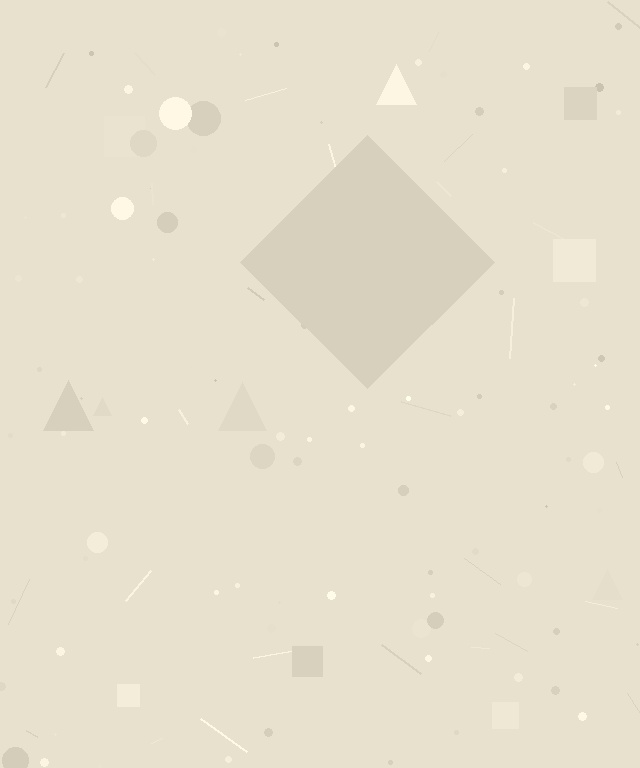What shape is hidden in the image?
A diamond is hidden in the image.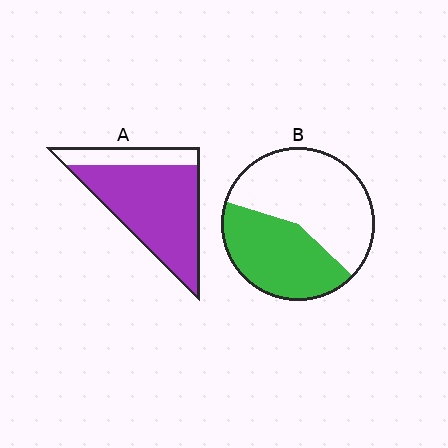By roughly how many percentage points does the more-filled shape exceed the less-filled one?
By roughly 35 percentage points (A over B).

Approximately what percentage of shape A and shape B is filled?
A is approximately 80% and B is approximately 45%.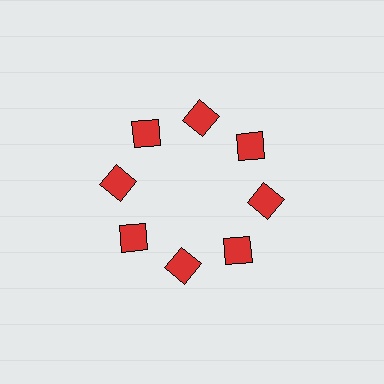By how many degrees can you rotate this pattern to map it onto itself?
The pattern maps onto itself every 45 degrees of rotation.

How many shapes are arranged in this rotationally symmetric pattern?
There are 8 shapes, arranged in 8 groups of 1.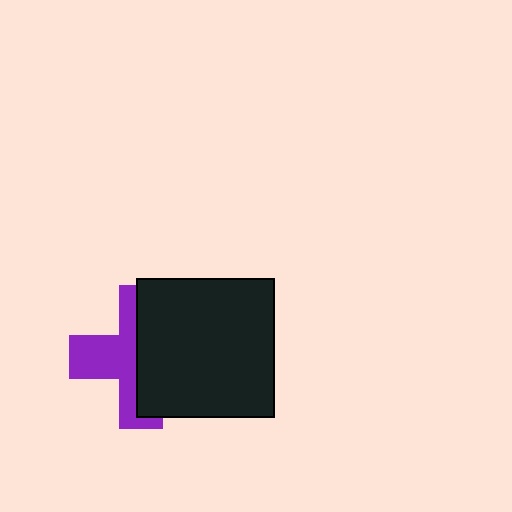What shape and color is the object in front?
The object in front is a black square.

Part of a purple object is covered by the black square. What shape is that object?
It is a cross.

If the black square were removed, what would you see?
You would see the complete purple cross.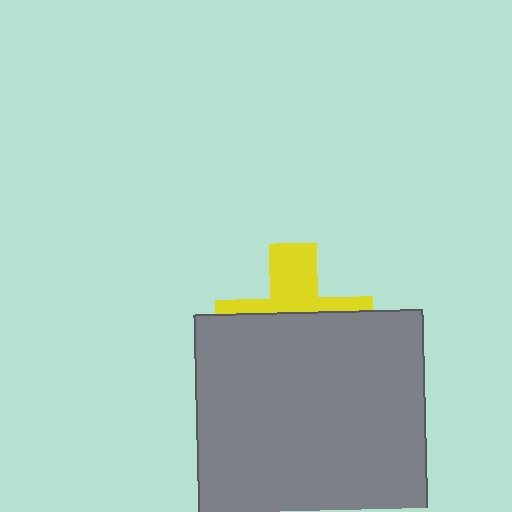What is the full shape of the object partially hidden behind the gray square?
The partially hidden object is a yellow cross.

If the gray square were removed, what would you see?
You would see the complete yellow cross.